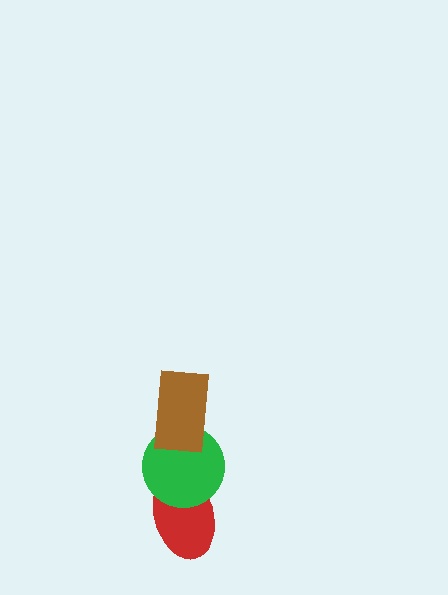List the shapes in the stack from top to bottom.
From top to bottom: the brown rectangle, the green circle, the red ellipse.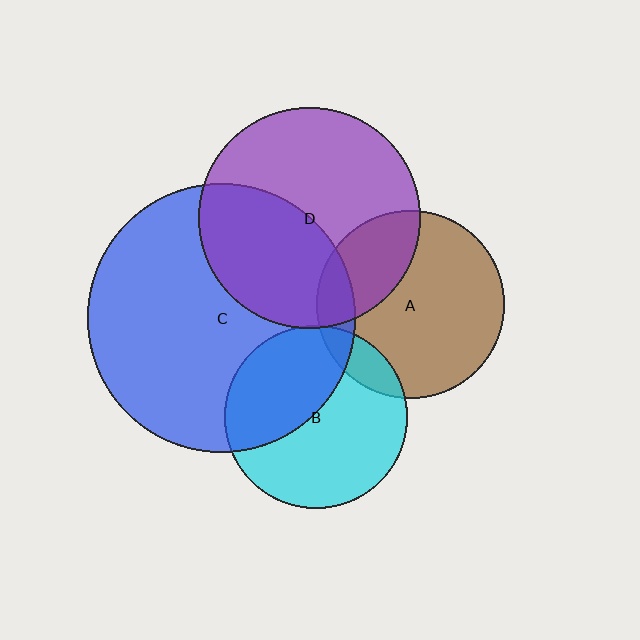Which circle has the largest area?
Circle C (blue).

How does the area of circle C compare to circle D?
Approximately 1.5 times.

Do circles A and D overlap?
Yes.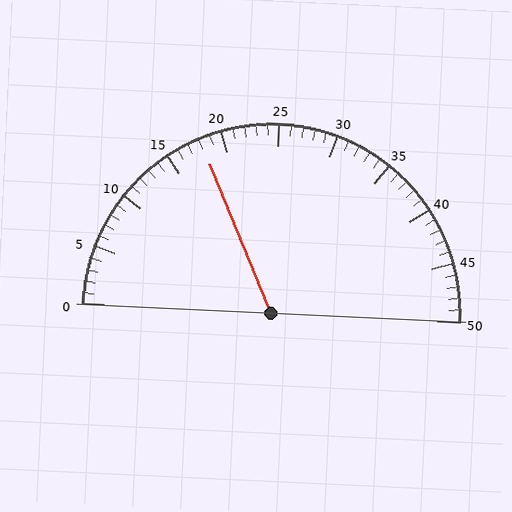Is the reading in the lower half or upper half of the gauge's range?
The reading is in the lower half of the range (0 to 50).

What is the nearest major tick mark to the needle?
The nearest major tick mark is 20.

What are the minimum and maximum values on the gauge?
The gauge ranges from 0 to 50.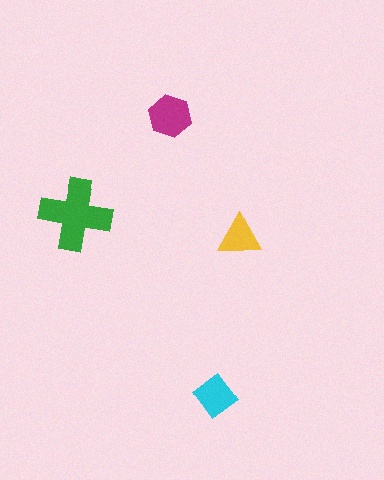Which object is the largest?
The green cross.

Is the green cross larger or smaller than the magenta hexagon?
Larger.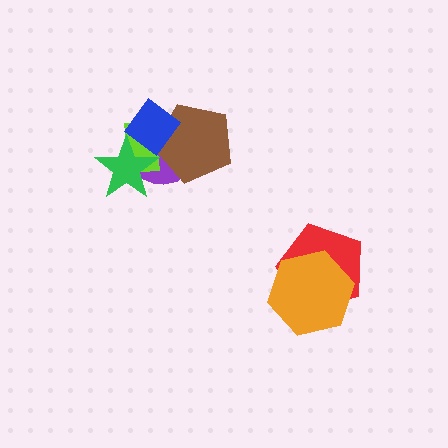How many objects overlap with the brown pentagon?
3 objects overlap with the brown pentagon.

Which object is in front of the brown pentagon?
The blue diamond is in front of the brown pentagon.